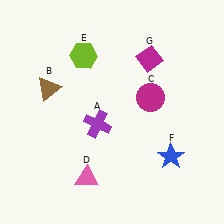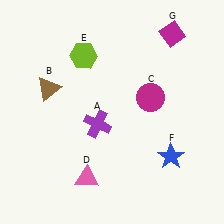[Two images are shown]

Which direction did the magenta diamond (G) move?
The magenta diamond (G) moved up.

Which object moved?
The magenta diamond (G) moved up.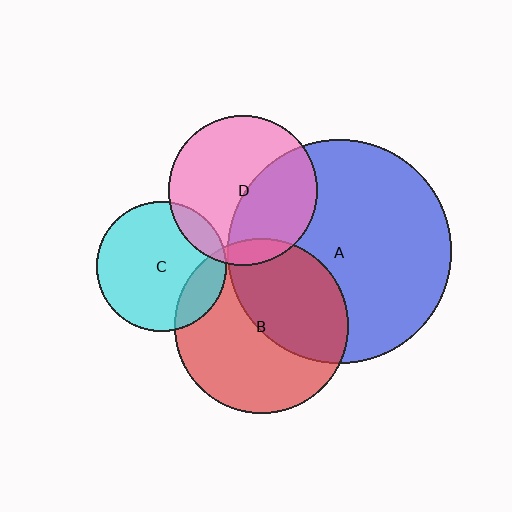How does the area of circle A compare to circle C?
Approximately 3.0 times.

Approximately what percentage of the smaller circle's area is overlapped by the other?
Approximately 20%.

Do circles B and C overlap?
Yes.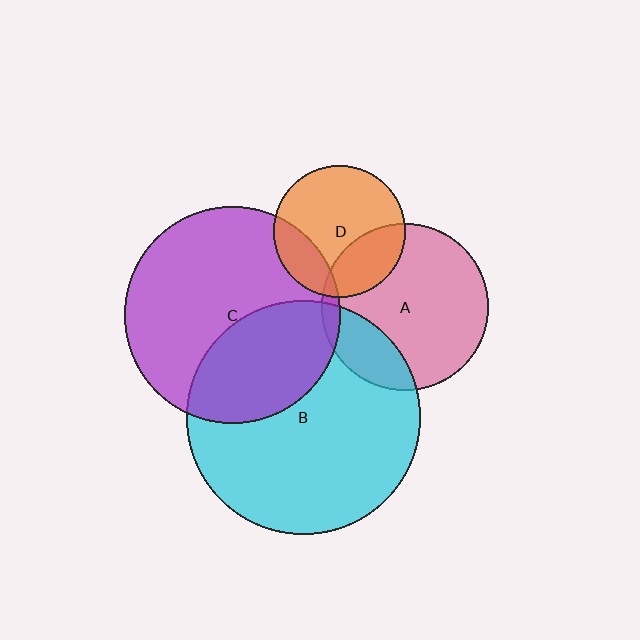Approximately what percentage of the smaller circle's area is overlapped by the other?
Approximately 35%.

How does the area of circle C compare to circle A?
Approximately 1.7 times.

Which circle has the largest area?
Circle B (cyan).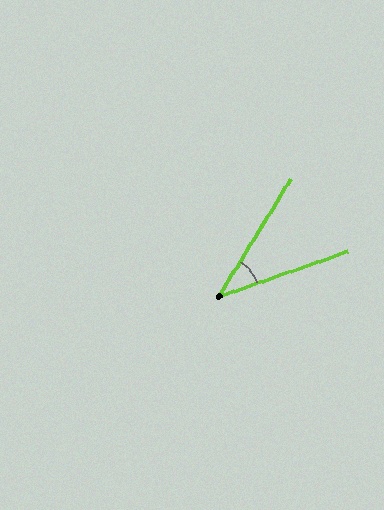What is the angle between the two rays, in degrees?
Approximately 39 degrees.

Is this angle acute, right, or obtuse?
It is acute.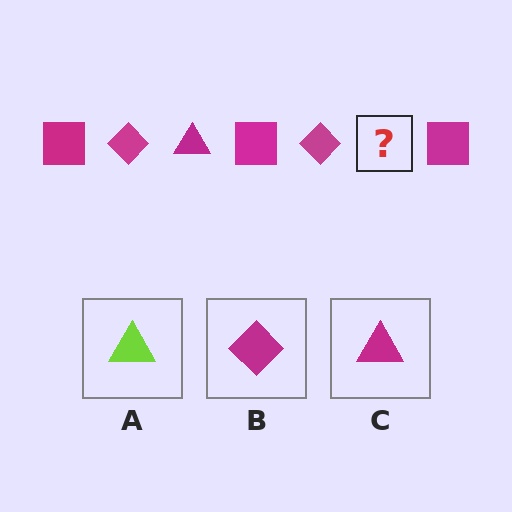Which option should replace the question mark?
Option C.